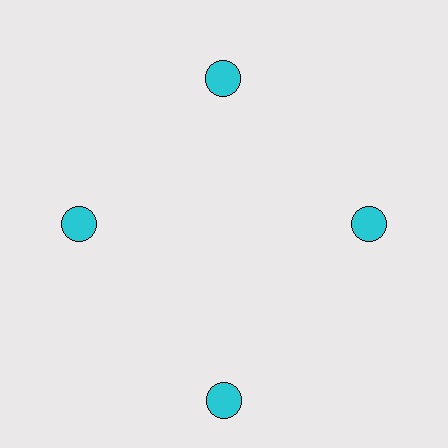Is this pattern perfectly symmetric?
No. The 4 cyan circles are arranged in a ring, but one element near the 6 o'clock position is pushed outward from the center, breaking the 4-fold rotational symmetry.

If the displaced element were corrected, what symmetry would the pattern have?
It would have 4-fold rotational symmetry — the pattern would map onto itself every 90 degrees.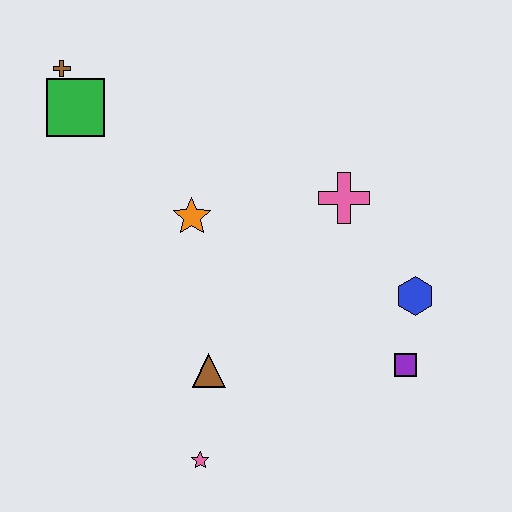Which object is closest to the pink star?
The brown triangle is closest to the pink star.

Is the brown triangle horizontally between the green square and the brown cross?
No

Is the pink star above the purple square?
No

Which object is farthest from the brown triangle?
The brown cross is farthest from the brown triangle.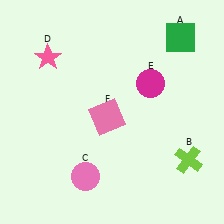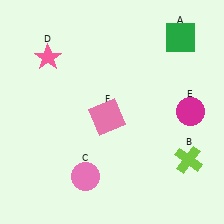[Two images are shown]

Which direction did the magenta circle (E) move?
The magenta circle (E) moved right.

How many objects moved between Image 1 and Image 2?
1 object moved between the two images.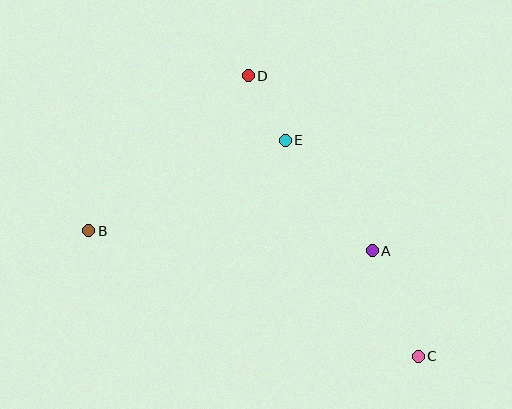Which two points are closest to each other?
Points D and E are closest to each other.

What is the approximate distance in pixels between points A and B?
The distance between A and B is approximately 284 pixels.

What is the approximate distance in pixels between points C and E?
The distance between C and E is approximately 254 pixels.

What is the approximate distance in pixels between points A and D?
The distance between A and D is approximately 215 pixels.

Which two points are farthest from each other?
Points B and C are farthest from each other.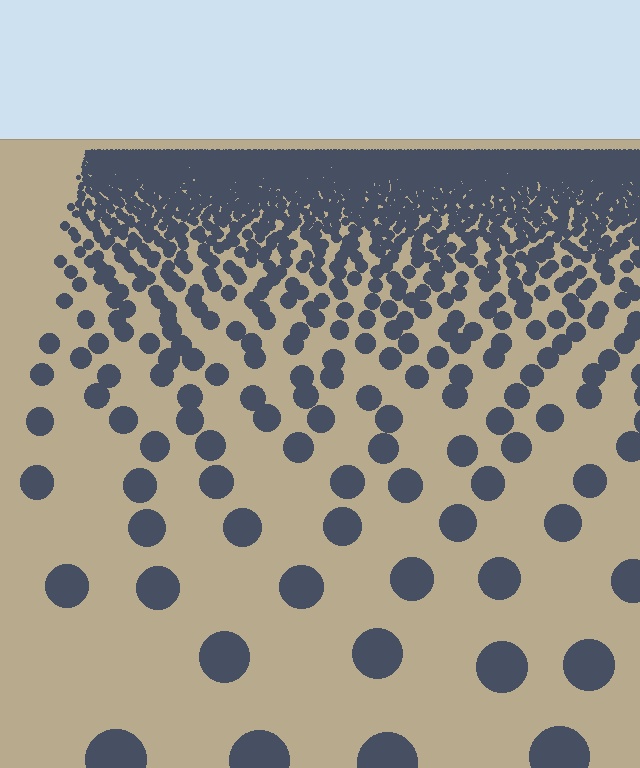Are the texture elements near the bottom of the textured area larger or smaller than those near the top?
Larger. Near the bottom, elements are closer to the viewer and appear at a bigger on-screen size.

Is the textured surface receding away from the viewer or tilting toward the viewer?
The surface is receding away from the viewer. Texture elements get smaller and denser toward the top.